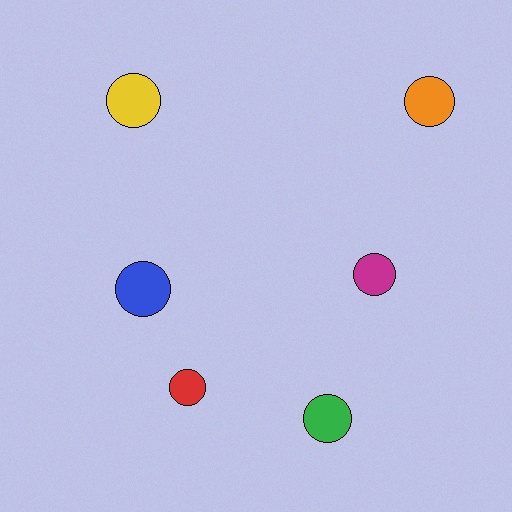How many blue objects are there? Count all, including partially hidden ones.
There is 1 blue object.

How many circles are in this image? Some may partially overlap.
There are 6 circles.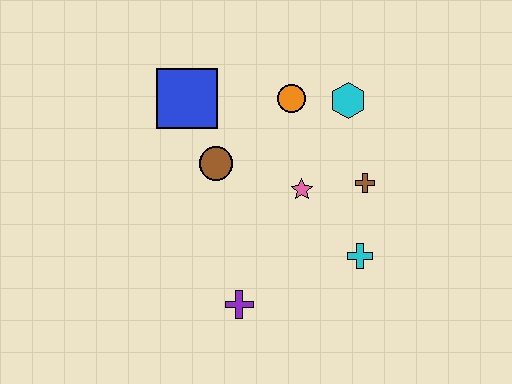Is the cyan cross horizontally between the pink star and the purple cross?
No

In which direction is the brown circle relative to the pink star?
The brown circle is to the left of the pink star.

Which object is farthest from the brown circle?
The cyan cross is farthest from the brown circle.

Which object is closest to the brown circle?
The blue square is closest to the brown circle.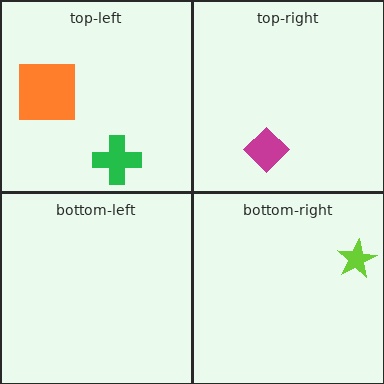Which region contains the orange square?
The top-left region.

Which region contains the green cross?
The top-left region.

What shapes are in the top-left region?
The orange square, the green cross.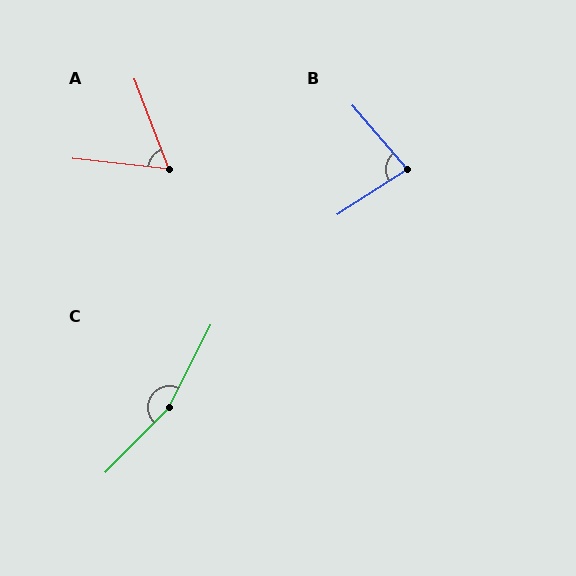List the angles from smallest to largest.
A (63°), B (82°), C (162°).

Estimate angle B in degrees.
Approximately 82 degrees.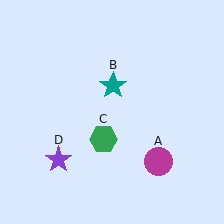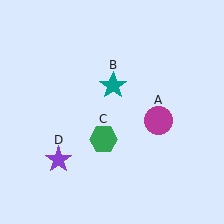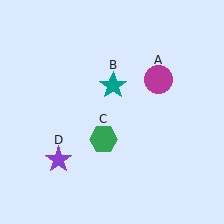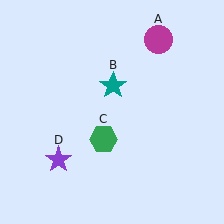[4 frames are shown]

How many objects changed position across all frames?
1 object changed position: magenta circle (object A).